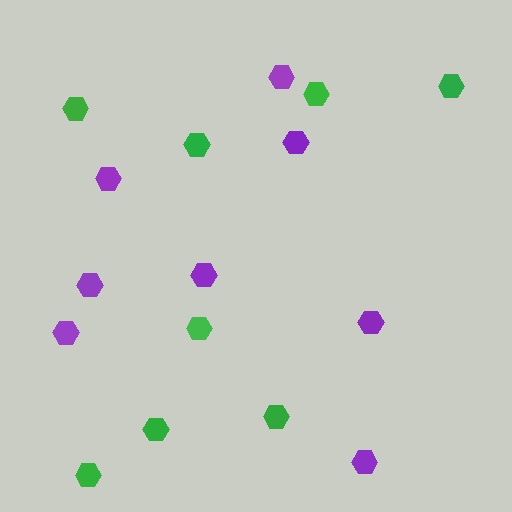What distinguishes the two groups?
There are 2 groups: one group of green hexagons (8) and one group of purple hexagons (8).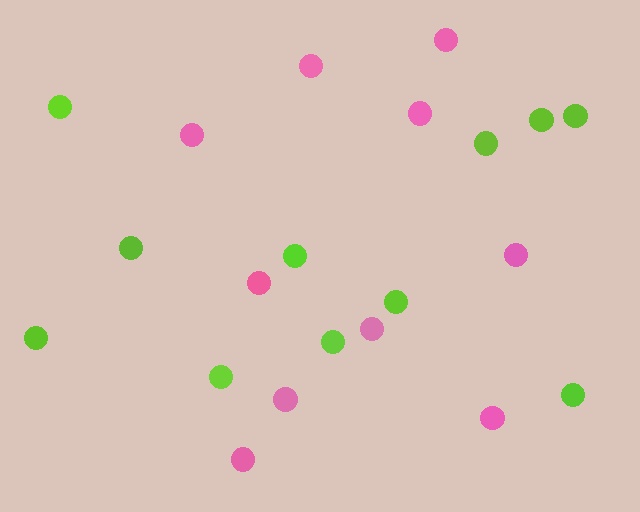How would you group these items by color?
There are 2 groups: one group of pink circles (10) and one group of lime circles (11).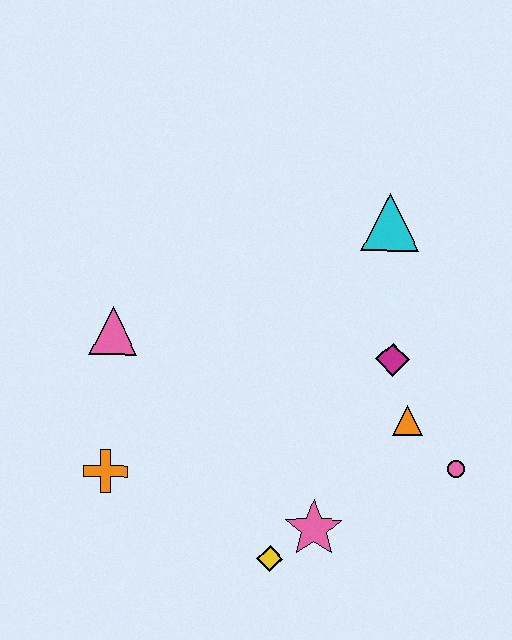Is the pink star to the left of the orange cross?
No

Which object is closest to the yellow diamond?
The pink star is closest to the yellow diamond.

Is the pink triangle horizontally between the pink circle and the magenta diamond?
No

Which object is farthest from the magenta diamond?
The orange cross is farthest from the magenta diamond.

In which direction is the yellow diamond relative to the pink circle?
The yellow diamond is to the left of the pink circle.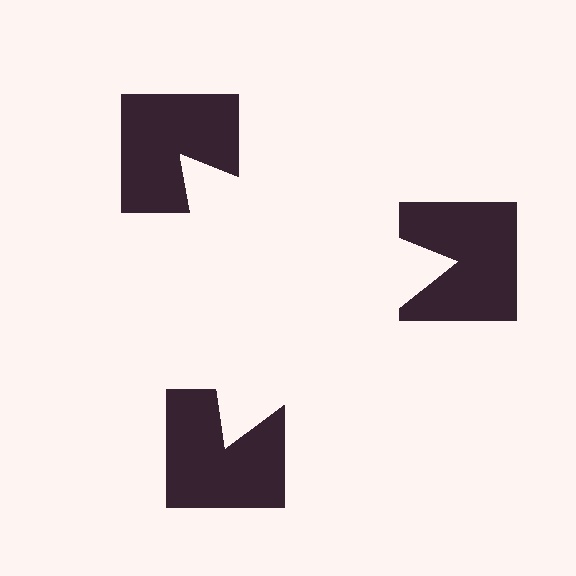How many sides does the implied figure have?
3 sides.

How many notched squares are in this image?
There are 3 — one at each vertex of the illusory triangle.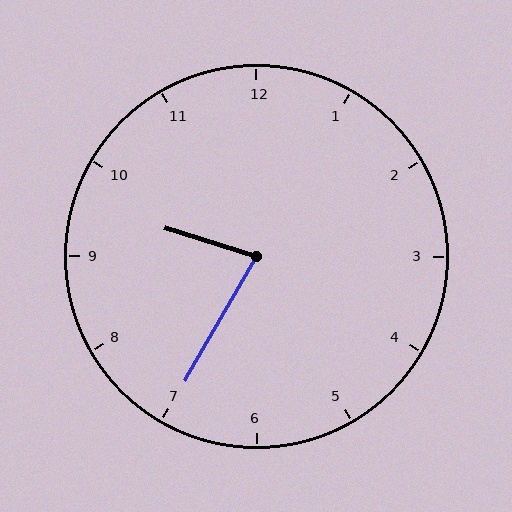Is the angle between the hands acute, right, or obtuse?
It is acute.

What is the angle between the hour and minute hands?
Approximately 78 degrees.